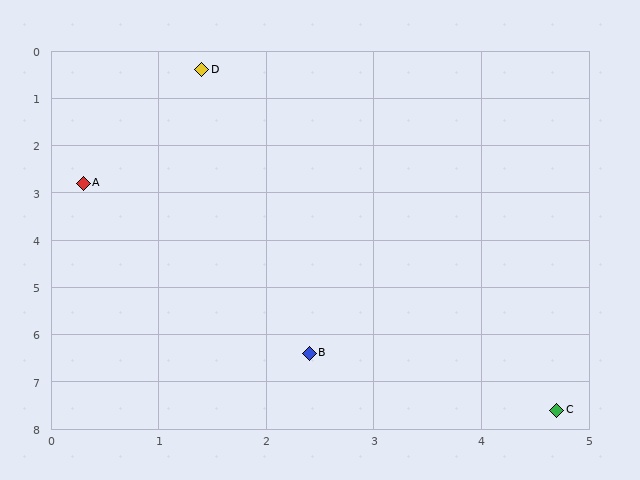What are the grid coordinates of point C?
Point C is at approximately (4.7, 7.6).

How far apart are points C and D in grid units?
Points C and D are about 7.9 grid units apart.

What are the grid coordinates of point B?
Point B is at approximately (2.4, 6.4).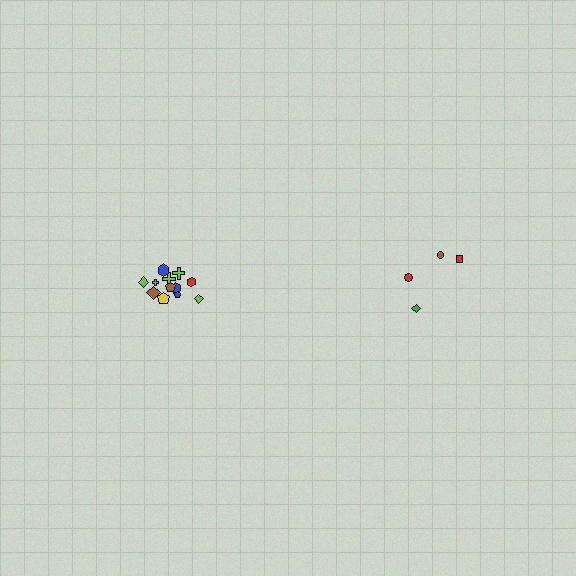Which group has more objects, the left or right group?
The left group.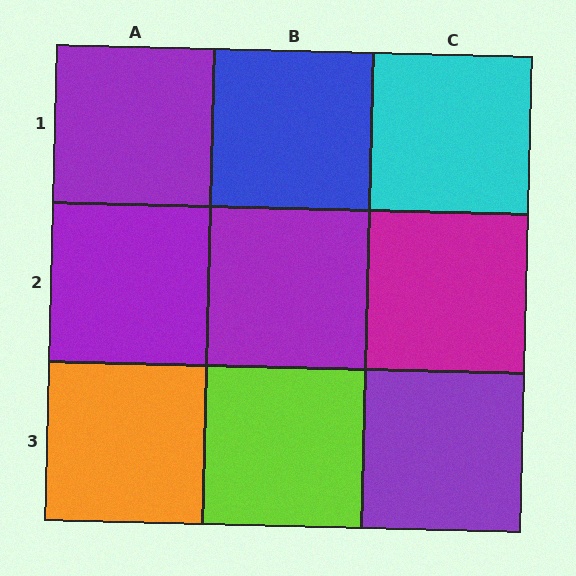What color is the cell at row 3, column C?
Purple.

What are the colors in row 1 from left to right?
Purple, blue, cyan.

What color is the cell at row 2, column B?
Purple.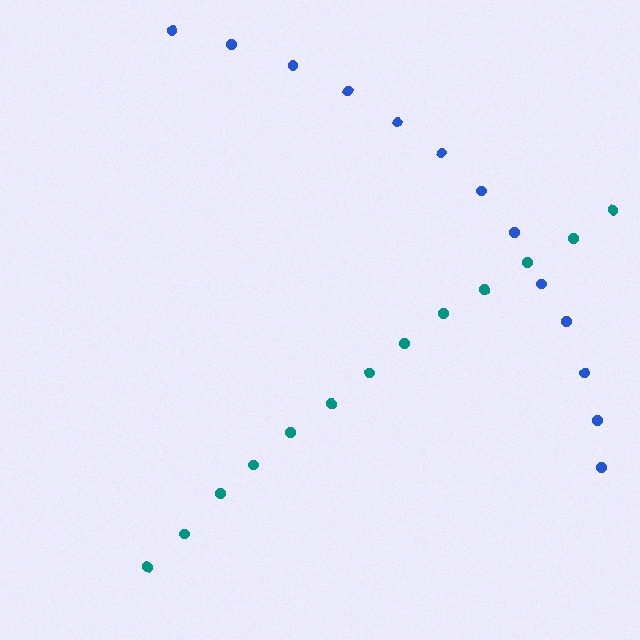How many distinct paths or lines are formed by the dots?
There are 2 distinct paths.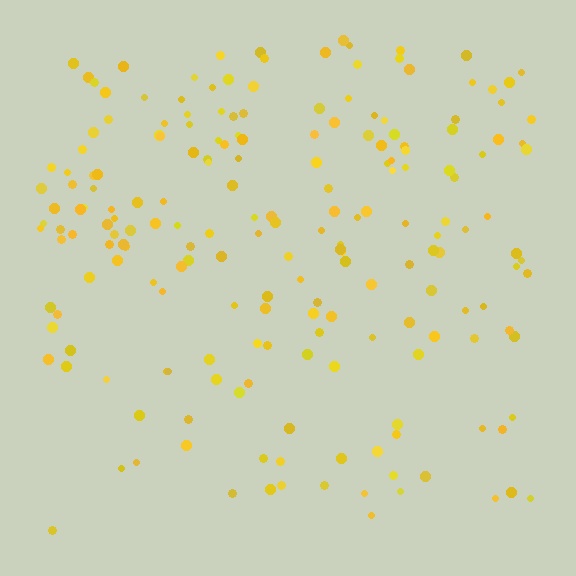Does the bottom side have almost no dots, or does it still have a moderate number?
Still a moderate number, just noticeably fewer than the top.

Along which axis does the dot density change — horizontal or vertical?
Vertical.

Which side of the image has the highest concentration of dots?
The top.